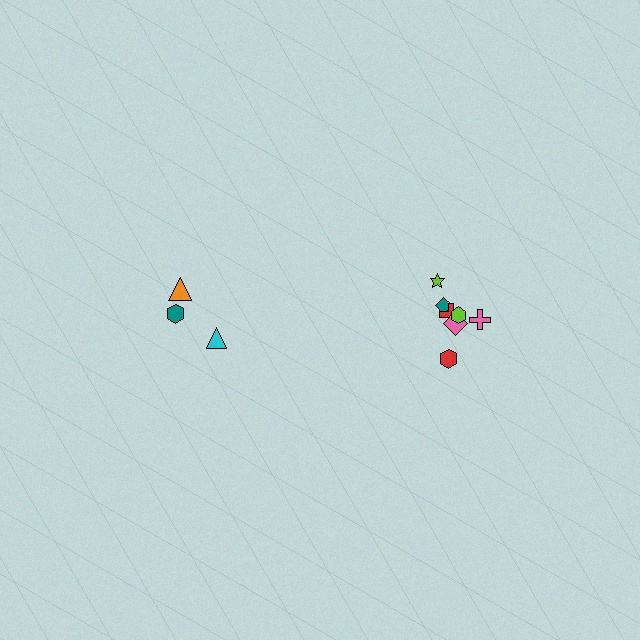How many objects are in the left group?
There are 3 objects.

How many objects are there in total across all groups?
There are 10 objects.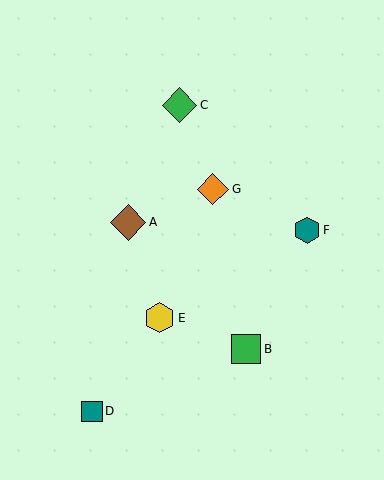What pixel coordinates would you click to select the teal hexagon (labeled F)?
Click at (307, 230) to select the teal hexagon F.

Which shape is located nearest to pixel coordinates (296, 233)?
The teal hexagon (labeled F) at (307, 230) is nearest to that location.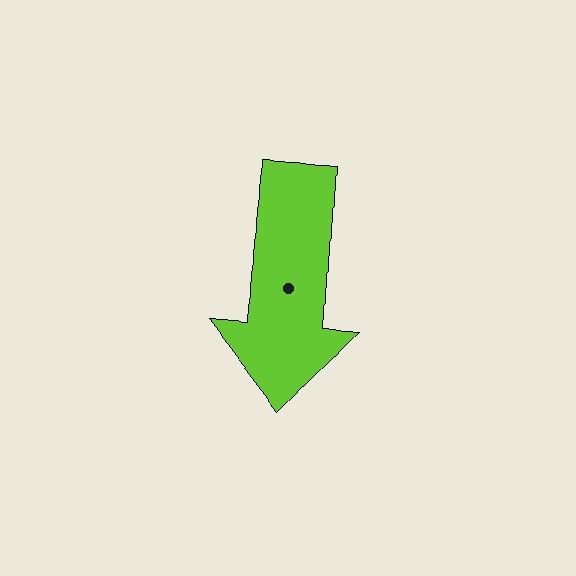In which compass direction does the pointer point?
South.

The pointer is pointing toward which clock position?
Roughly 6 o'clock.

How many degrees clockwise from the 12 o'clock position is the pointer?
Approximately 184 degrees.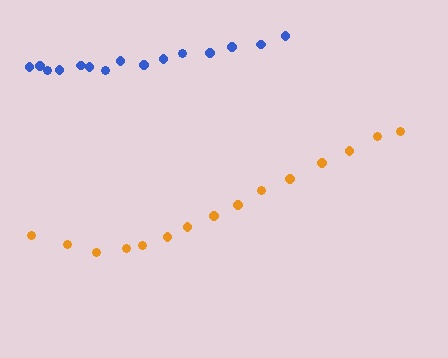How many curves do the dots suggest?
There are 2 distinct paths.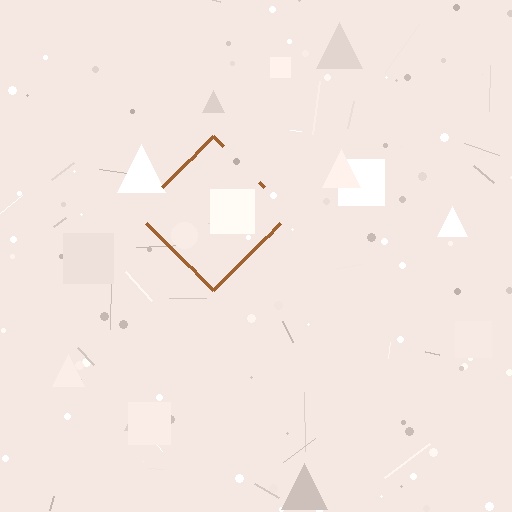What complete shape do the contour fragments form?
The contour fragments form a diamond.